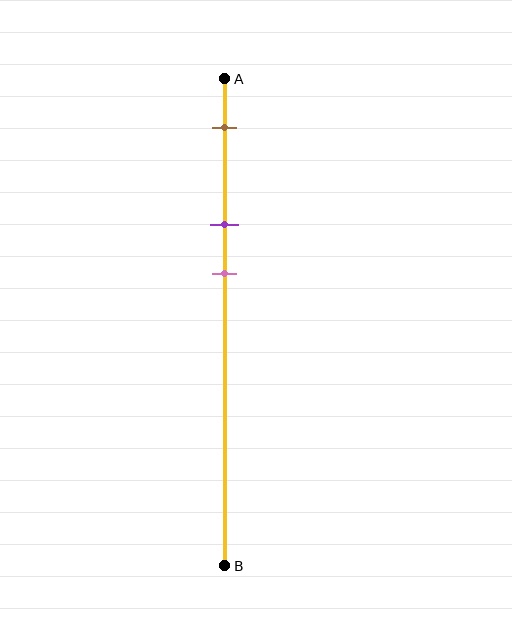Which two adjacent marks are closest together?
The purple and pink marks are the closest adjacent pair.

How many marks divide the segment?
There are 3 marks dividing the segment.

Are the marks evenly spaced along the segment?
Yes, the marks are approximately evenly spaced.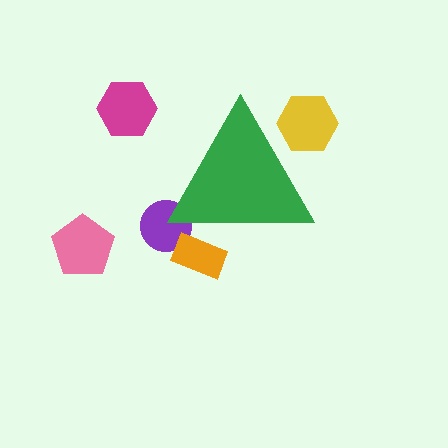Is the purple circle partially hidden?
Yes, the purple circle is partially hidden behind the green triangle.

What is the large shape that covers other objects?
A green triangle.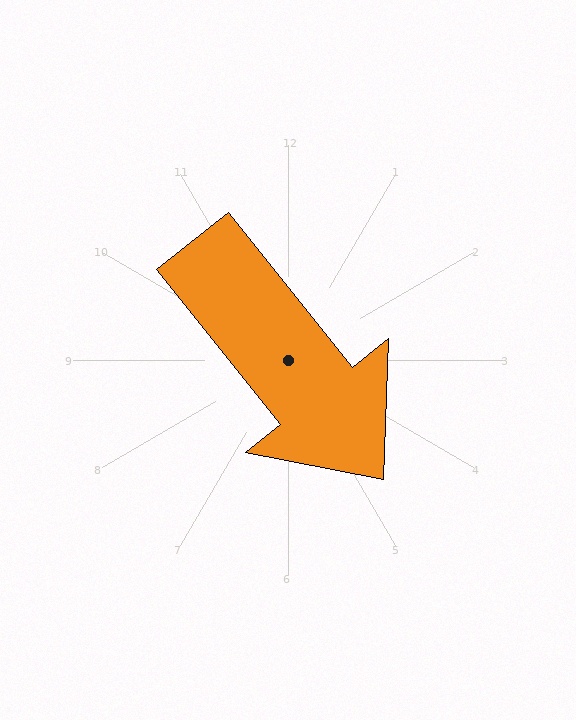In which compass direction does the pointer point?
Southeast.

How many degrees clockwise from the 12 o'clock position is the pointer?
Approximately 141 degrees.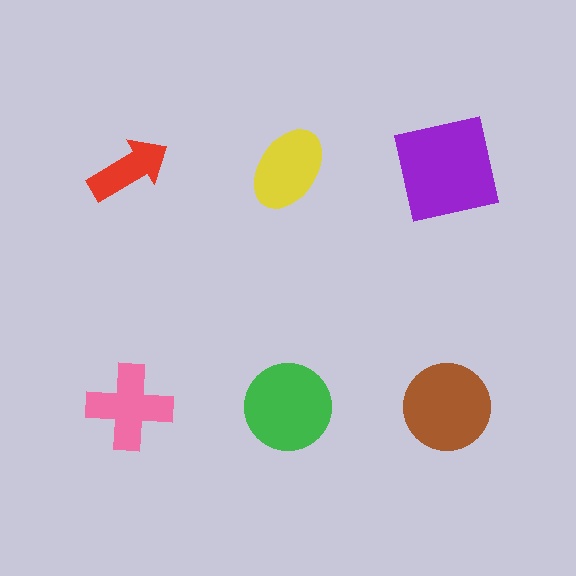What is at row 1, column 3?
A purple square.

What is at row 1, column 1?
A red arrow.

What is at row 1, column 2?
A yellow ellipse.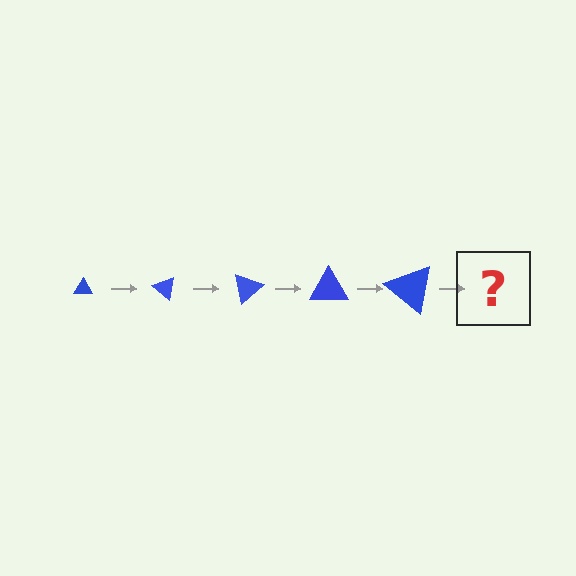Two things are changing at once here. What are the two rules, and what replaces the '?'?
The two rules are that the triangle grows larger each step and it rotates 40 degrees each step. The '?' should be a triangle, larger than the previous one and rotated 200 degrees from the start.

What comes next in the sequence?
The next element should be a triangle, larger than the previous one and rotated 200 degrees from the start.